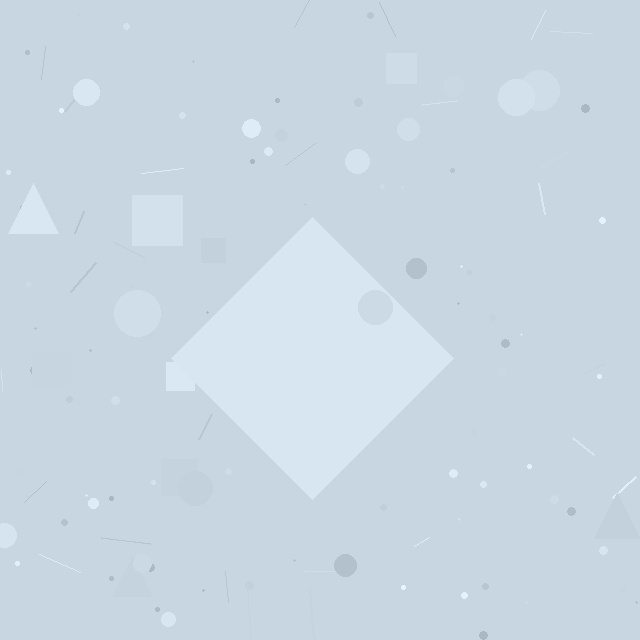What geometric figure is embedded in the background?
A diamond is embedded in the background.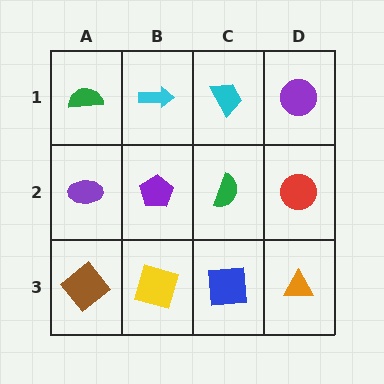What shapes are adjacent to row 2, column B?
A cyan arrow (row 1, column B), a yellow square (row 3, column B), a purple ellipse (row 2, column A), a green semicircle (row 2, column C).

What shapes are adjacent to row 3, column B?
A purple pentagon (row 2, column B), a brown diamond (row 3, column A), a blue square (row 3, column C).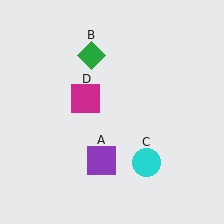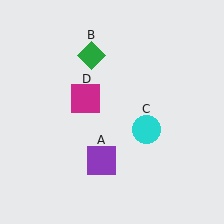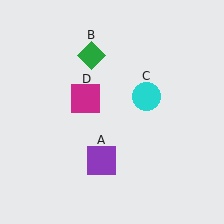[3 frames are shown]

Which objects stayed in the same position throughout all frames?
Purple square (object A) and green diamond (object B) and magenta square (object D) remained stationary.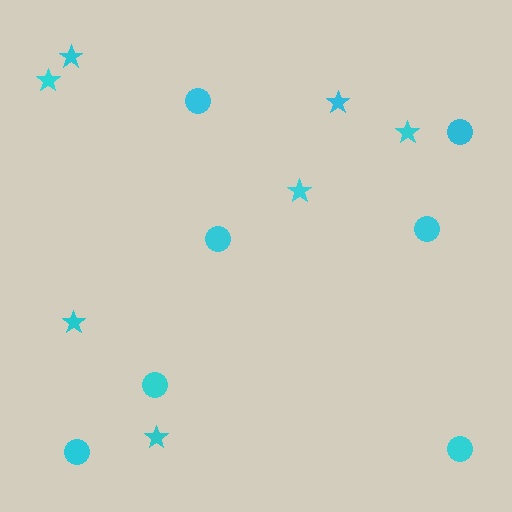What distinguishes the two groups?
There are 2 groups: one group of circles (7) and one group of stars (7).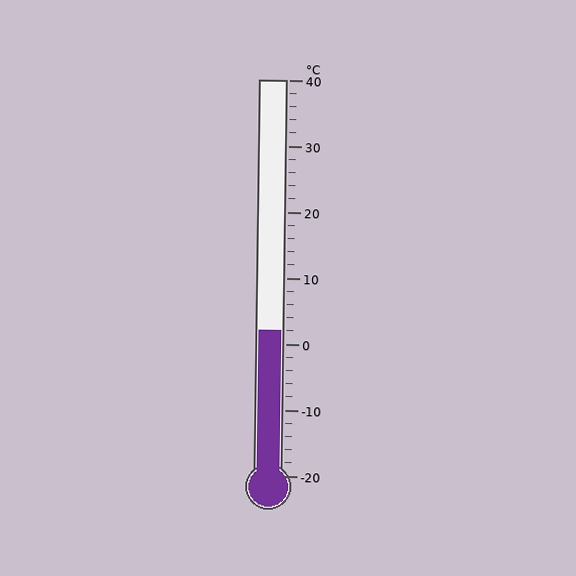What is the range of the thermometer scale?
The thermometer scale ranges from -20°C to 40°C.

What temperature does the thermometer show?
The thermometer shows approximately 2°C.